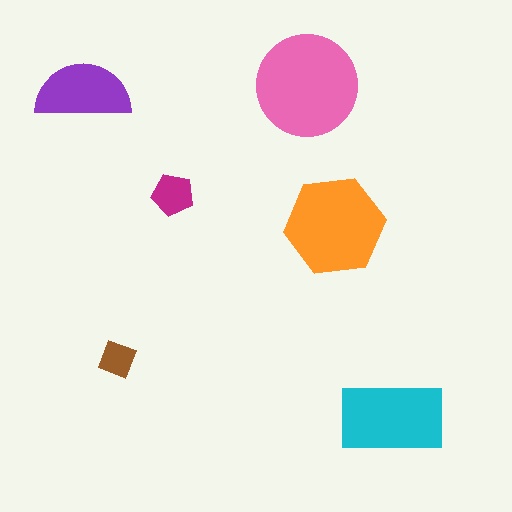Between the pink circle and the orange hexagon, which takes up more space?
The pink circle.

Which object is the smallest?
The brown diamond.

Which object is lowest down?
The cyan rectangle is bottommost.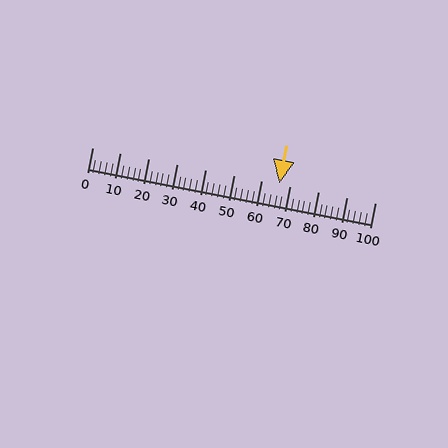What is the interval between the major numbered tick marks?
The major tick marks are spaced 10 units apart.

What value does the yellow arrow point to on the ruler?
The yellow arrow points to approximately 66.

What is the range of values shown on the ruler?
The ruler shows values from 0 to 100.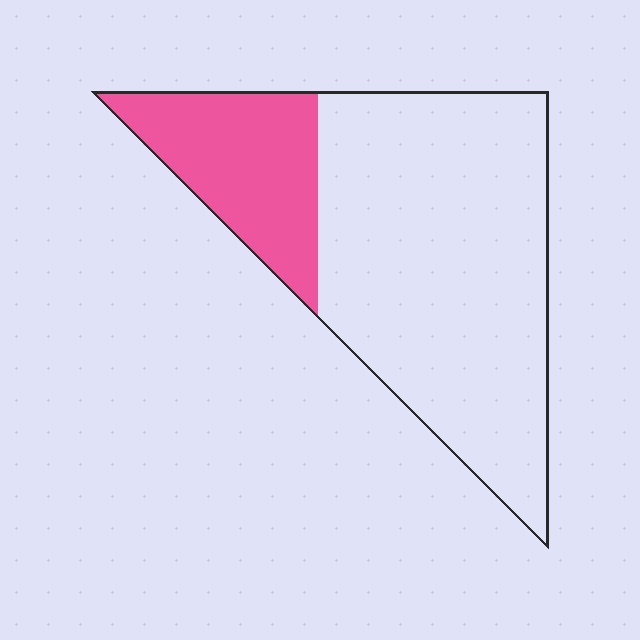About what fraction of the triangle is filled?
About one quarter (1/4).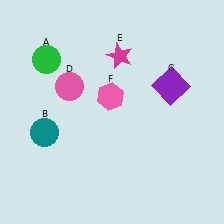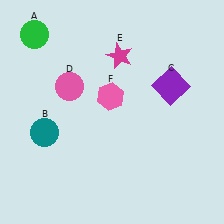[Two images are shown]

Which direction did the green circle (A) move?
The green circle (A) moved up.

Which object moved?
The green circle (A) moved up.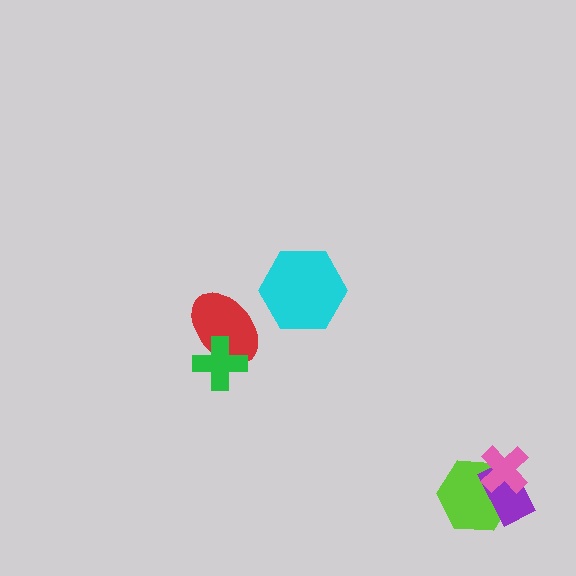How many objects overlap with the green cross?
1 object overlaps with the green cross.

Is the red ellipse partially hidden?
Yes, it is partially covered by another shape.